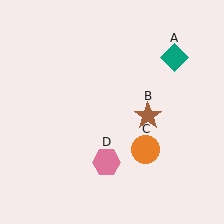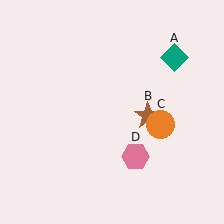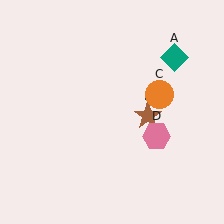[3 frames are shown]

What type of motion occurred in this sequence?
The orange circle (object C), pink hexagon (object D) rotated counterclockwise around the center of the scene.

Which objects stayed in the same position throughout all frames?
Teal diamond (object A) and brown star (object B) remained stationary.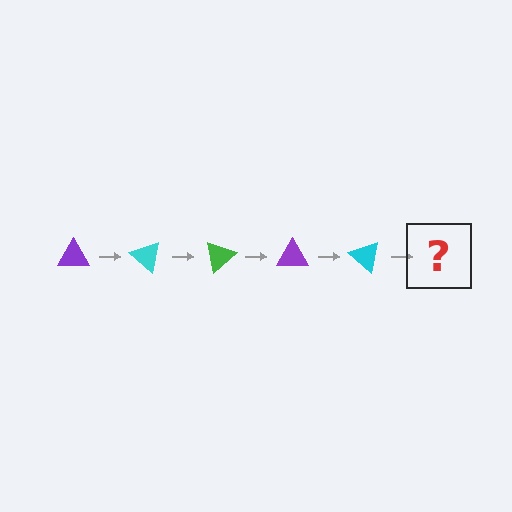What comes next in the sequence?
The next element should be a green triangle, rotated 200 degrees from the start.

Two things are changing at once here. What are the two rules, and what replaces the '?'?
The two rules are that it rotates 40 degrees each step and the color cycles through purple, cyan, and green. The '?' should be a green triangle, rotated 200 degrees from the start.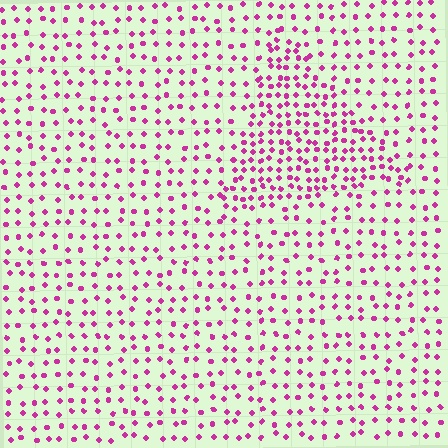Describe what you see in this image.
The image contains small magenta elements arranged at two different densities. A triangle-shaped region is visible where the elements are more densely packed than the surrounding area.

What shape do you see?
I see a triangle.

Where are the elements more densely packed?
The elements are more densely packed inside the triangle boundary.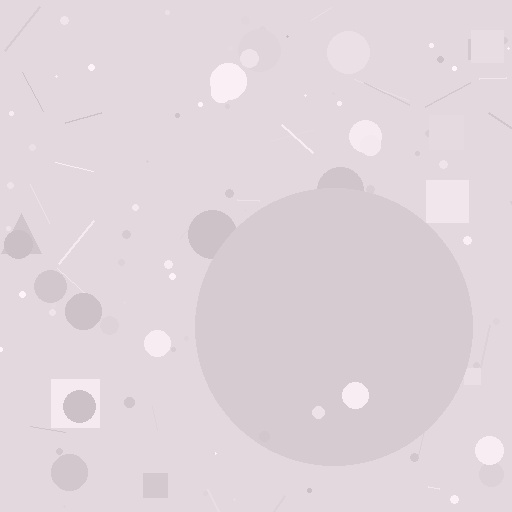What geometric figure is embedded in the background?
A circle is embedded in the background.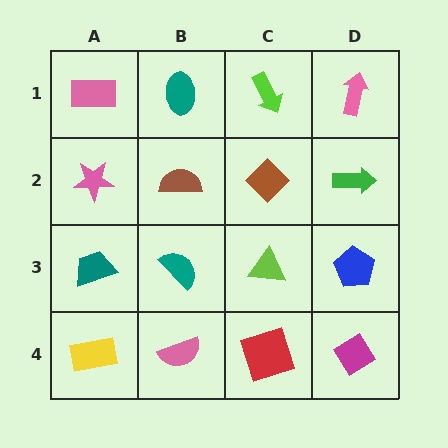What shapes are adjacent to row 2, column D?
A pink arrow (row 1, column D), a blue pentagon (row 3, column D), a brown diamond (row 2, column C).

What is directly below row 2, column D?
A blue pentagon.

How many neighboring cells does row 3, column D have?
3.